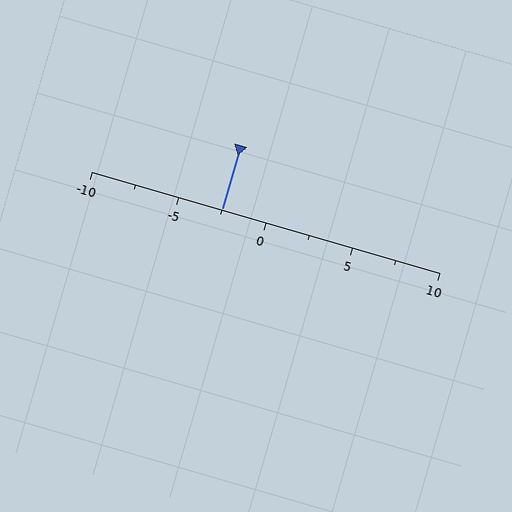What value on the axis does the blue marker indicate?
The marker indicates approximately -2.5.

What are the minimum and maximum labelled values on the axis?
The axis runs from -10 to 10.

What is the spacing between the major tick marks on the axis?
The major ticks are spaced 5 apart.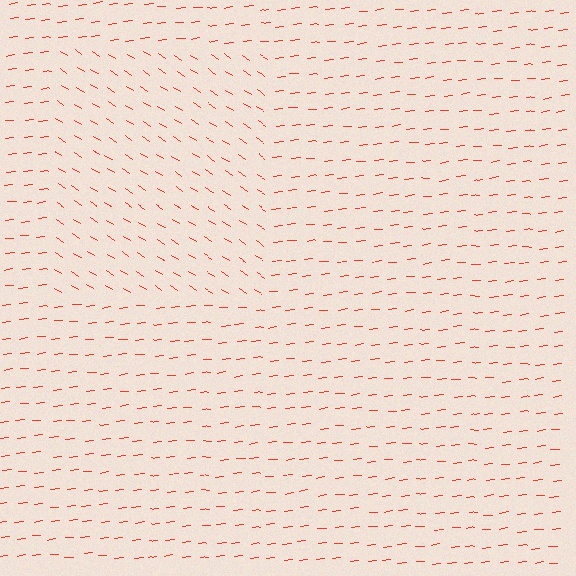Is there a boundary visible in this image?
Yes, there is a texture boundary formed by a change in line orientation.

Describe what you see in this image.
The image is filled with small red line segments. A rectangle region in the image has lines oriented differently from the surrounding lines, creating a visible texture boundary.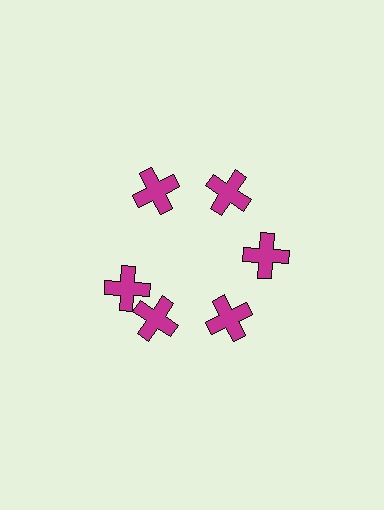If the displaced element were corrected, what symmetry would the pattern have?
It would have 6-fold rotational symmetry — the pattern would map onto itself every 60 degrees.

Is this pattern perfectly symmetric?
No. The 6 magenta crosses are arranged in a ring, but one element near the 9 o'clock position is rotated out of alignment along the ring, breaking the 6-fold rotational symmetry.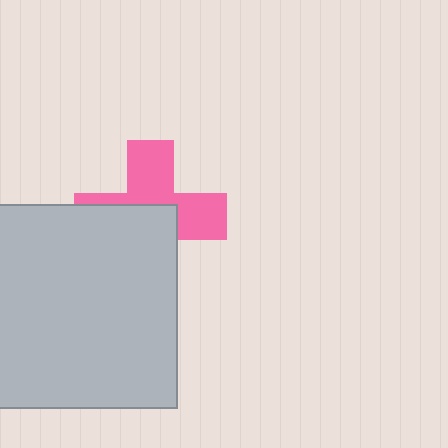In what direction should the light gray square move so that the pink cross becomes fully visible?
The light gray square should move toward the lower-left. That is the shortest direction to clear the overlap and leave the pink cross fully visible.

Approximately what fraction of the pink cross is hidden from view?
Roughly 52% of the pink cross is hidden behind the light gray square.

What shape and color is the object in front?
The object in front is a light gray square.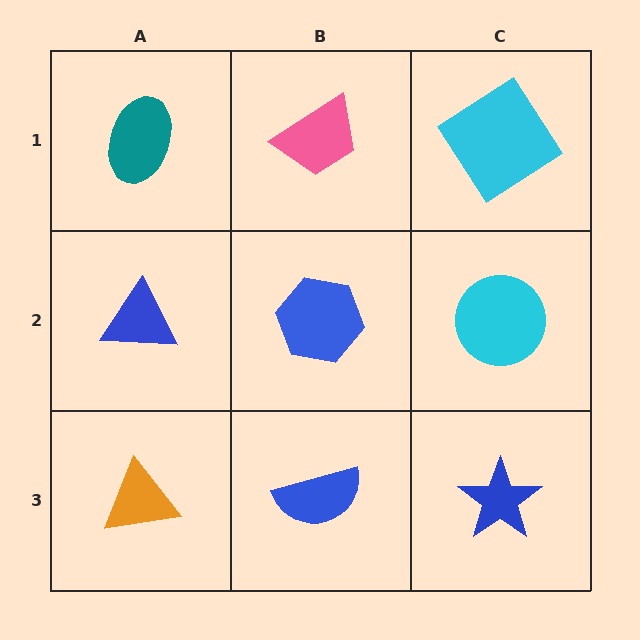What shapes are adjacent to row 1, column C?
A cyan circle (row 2, column C), a pink trapezoid (row 1, column B).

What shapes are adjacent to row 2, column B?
A pink trapezoid (row 1, column B), a blue semicircle (row 3, column B), a blue triangle (row 2, column A), a cyan circle (row 2, column C).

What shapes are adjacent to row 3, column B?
A blue hexagon (row 2, column B), an orange triangle (row 3, column A), a blue star (row 3, column C).